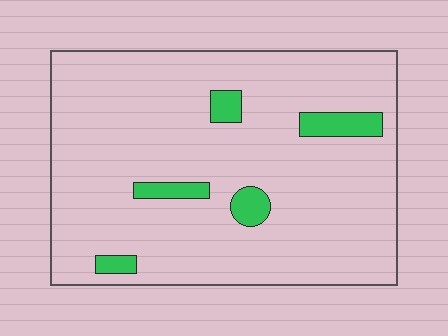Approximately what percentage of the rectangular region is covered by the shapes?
Approximately 10%.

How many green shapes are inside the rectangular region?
5.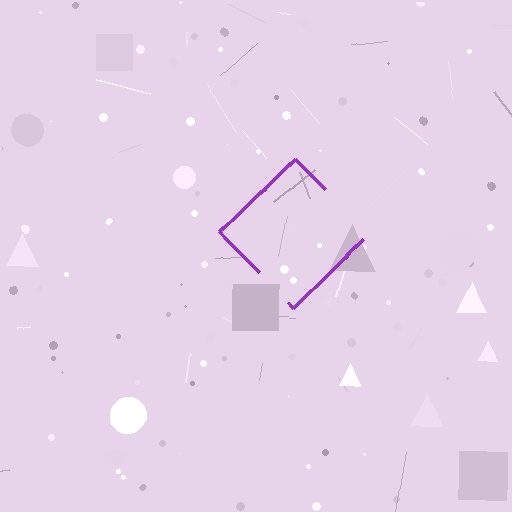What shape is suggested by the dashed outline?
The dashed outline suggests a diamond.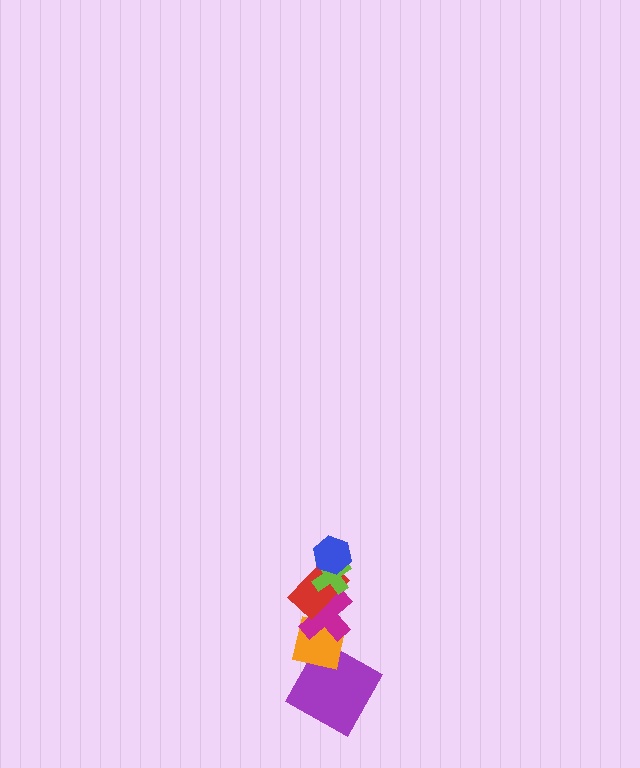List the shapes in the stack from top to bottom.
From top to bottom: the blue hexagon, the lime cross, the red rectangle, the magenta cross, the orange square, the purple square.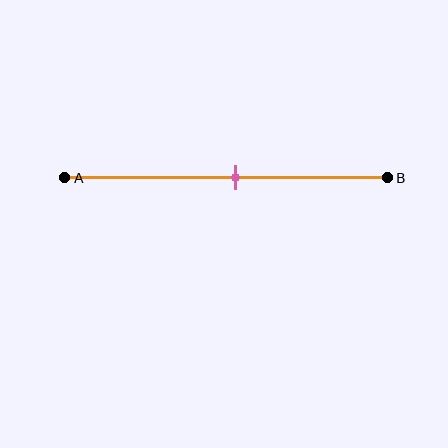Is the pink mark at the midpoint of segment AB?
No, the mark is at about 55% from A, not at the 50% midpoint.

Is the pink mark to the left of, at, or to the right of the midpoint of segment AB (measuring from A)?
The pink mark is to the right of the midpoint of segment AB.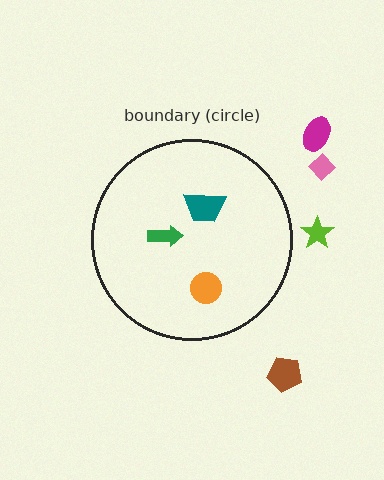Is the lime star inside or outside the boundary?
Outside.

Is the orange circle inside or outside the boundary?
Inside.